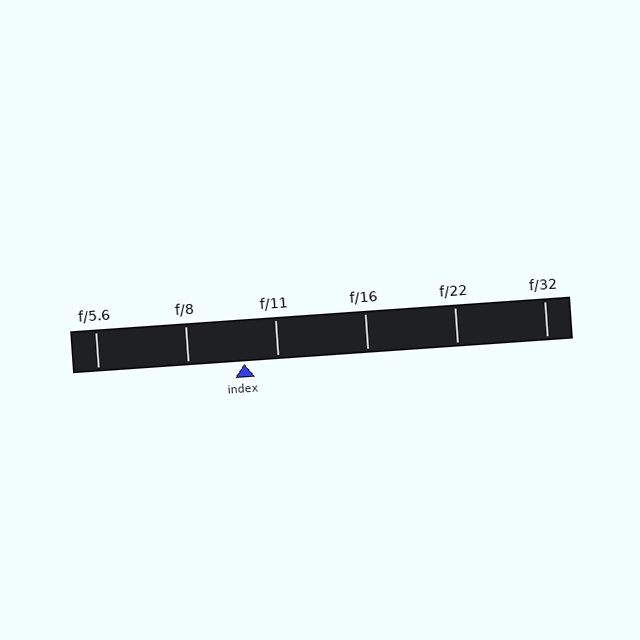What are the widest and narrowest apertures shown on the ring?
The widest aperture shown is f/5.6 and the narrowest is f/32.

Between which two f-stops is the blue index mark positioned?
The index mark is between f/8 and f/11.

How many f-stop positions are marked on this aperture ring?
There are 6 f-stop positions marked.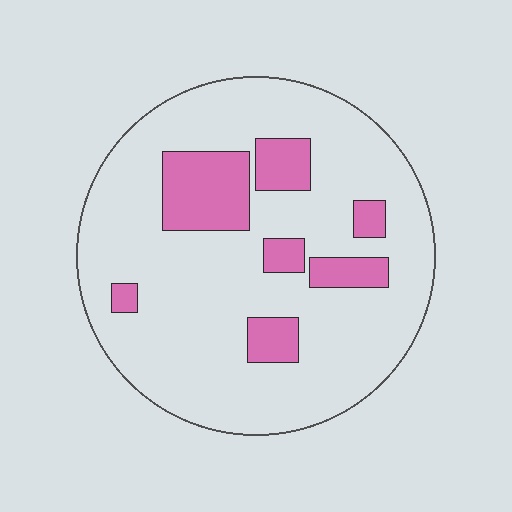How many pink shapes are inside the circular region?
7.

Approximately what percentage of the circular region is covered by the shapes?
Approximately 20%.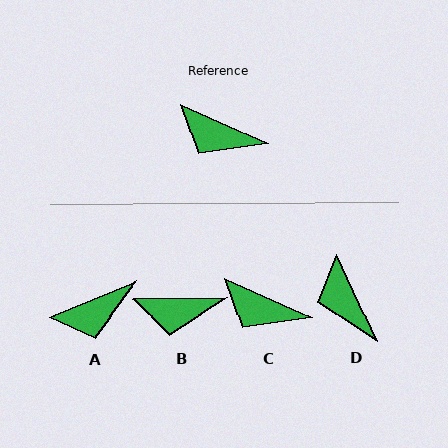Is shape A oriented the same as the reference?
No, it is off by about 46 degrees.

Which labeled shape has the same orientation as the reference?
C.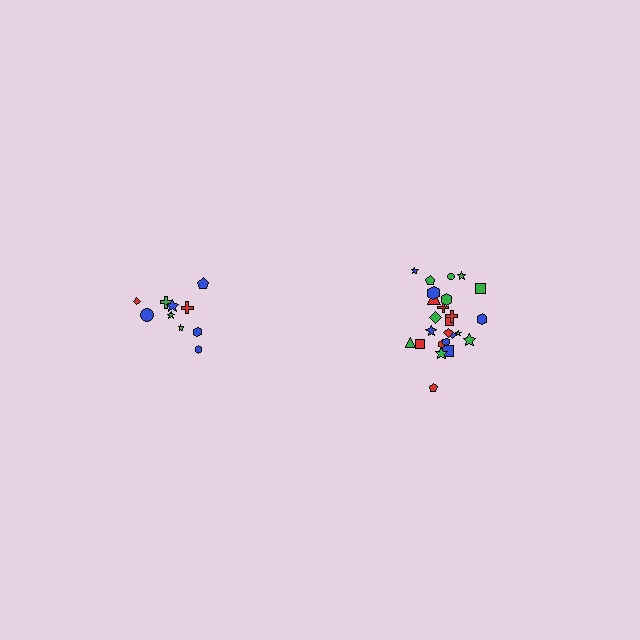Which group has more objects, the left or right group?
The right group.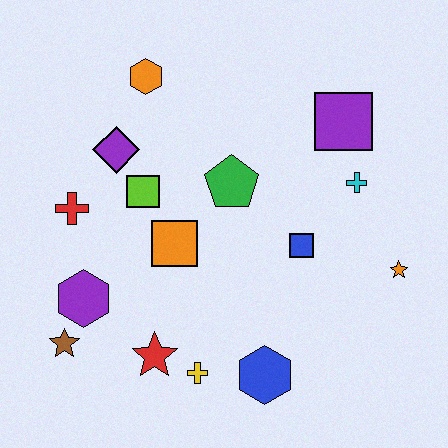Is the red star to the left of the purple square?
Yes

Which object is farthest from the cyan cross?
The brown star is farthest from the cyan cross.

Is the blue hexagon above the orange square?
No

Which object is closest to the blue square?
The cyan cross is closest to the blue square.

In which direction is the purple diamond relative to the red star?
The purple diamond is above the red star.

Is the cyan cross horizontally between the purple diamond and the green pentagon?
No